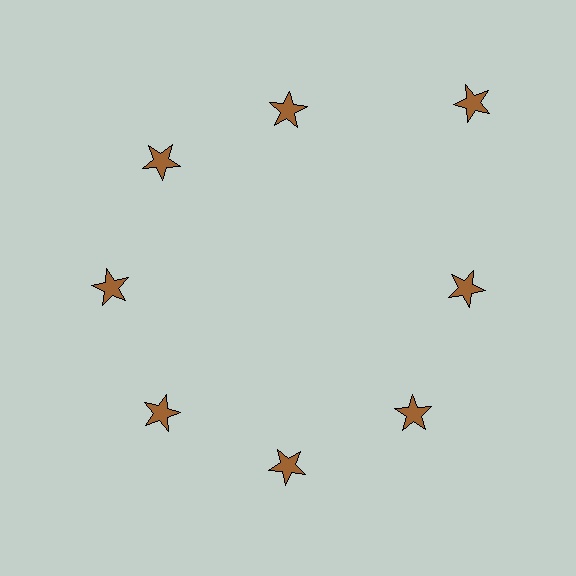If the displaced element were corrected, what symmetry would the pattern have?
It would have 8-fold rotational symmetry — the pattern would map onto itself every 45 degrees.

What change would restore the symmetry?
The symmetry would be restored by moving it inward, back onto the ring so that all 8 stars sit at equal angles and equal distance from the center.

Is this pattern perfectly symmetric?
No. The 8 brown stars are arranged in a ring, but one element near the 2 o'clock position is pushed outward from the center, breaking the 8-fold rotational symmetry.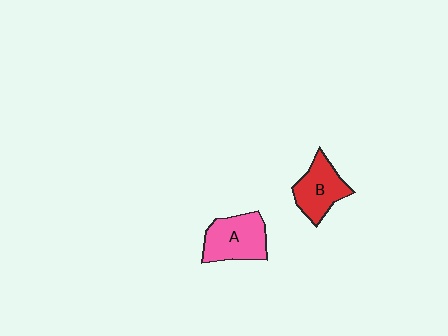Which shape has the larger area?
Shape A (pink).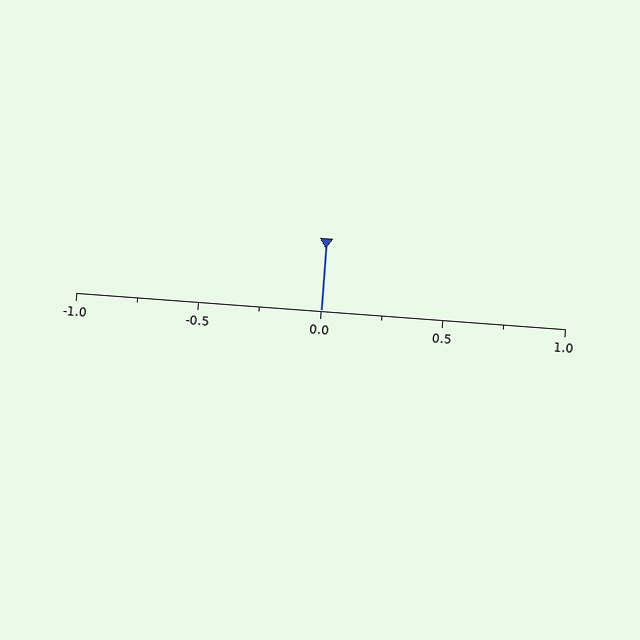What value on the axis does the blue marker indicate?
The marker indicates approximately 0.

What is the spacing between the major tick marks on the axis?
The major ticks are spaced 0.5 apart.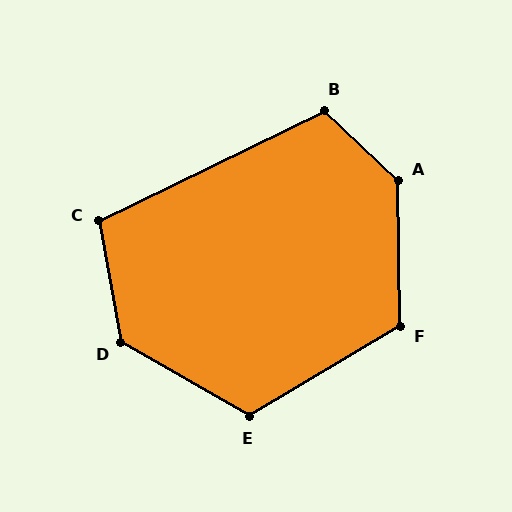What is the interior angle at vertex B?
Approximately 110 degrees (obtuse).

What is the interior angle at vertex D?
Approximately 130 degrees (obtuse).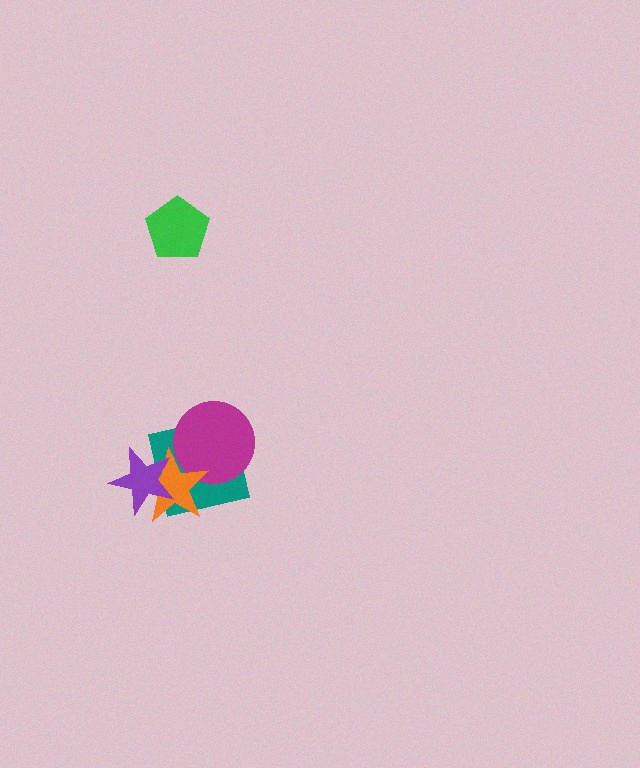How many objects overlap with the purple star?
2 objects overlap with the purple star.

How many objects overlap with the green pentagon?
0 objects overlap with the green pentagon.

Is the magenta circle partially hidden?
Yes, it is partially covered by another shape.